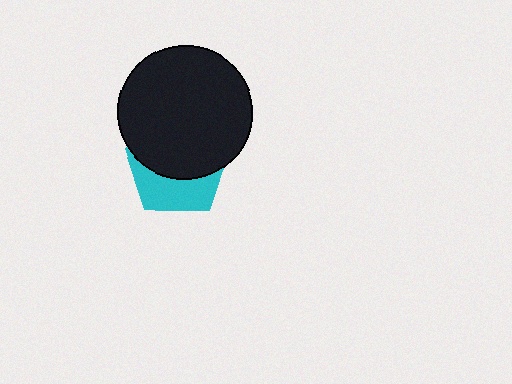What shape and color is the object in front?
The object in front is a black circle.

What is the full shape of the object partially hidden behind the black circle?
The partially hidden object is a cyan pentagon.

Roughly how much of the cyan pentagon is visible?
A small part of it is visible (roughly 40%).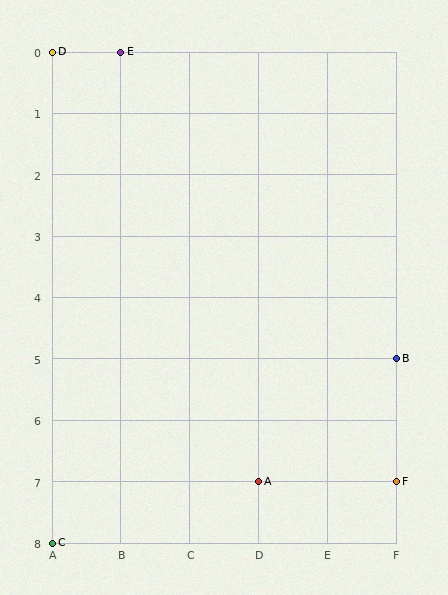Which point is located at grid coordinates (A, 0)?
Point D is at (A, 0).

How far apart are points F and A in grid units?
Points F and A are 2 columns apart.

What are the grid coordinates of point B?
Point B is at grid coordinates (F, 5).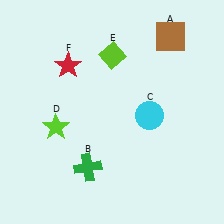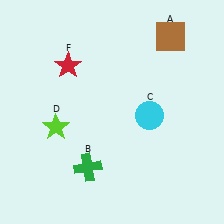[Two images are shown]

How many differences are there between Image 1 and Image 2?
There is 1 difference between the two images.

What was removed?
The lime diamond (E) was removed in Image 2.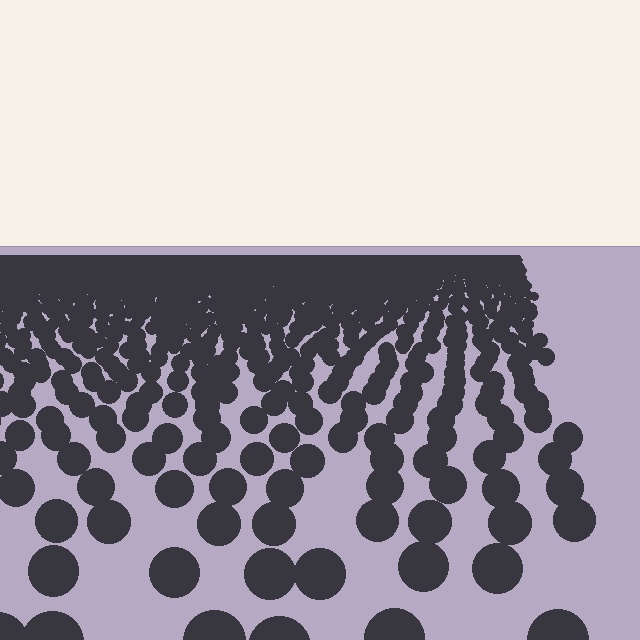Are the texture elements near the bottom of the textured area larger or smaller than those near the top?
Larger. Near the bottom, elements are closer to the viewer and appear at a bigger on-screen size.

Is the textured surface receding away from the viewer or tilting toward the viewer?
The surface is receding away from the viewer. Texture elements get smaller and denser toward the top.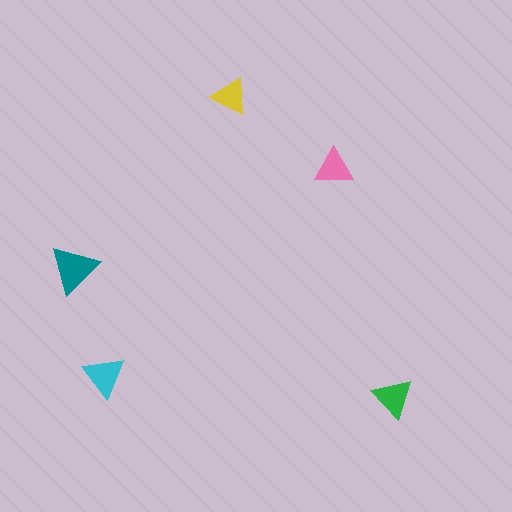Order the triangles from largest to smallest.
the teal one, the cyan one, the green one, the pink one, the yellow one.